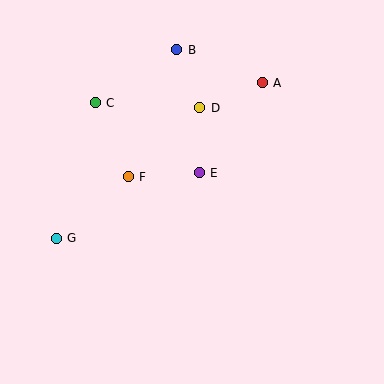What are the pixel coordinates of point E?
Point E is at (199, 173).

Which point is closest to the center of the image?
Point E at (199, 173) is closest to the center.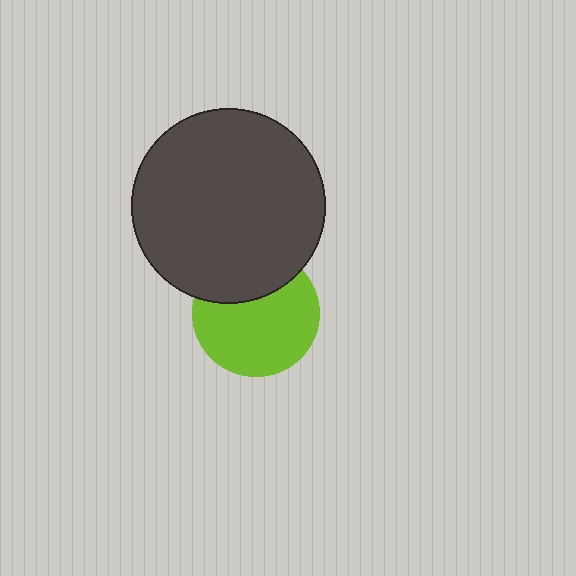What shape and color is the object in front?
The object in front is a dark gray circle.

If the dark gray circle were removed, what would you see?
You would see the complete lime circle.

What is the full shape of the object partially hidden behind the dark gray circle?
The partially hidden object is a lime circle.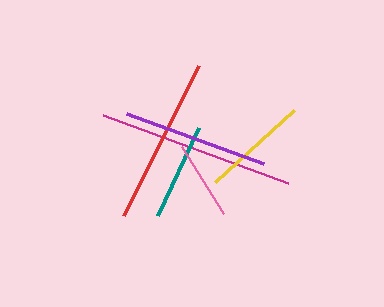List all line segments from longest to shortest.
From longest to shortest: magenta, red, purple, yellow, teal, pink.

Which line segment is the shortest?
The pink line is the shortest at approximately 80 pixels.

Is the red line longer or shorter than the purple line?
The red line is longer than the purple line.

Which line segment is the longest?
The magenta line is the longest at approximately 197 pixels.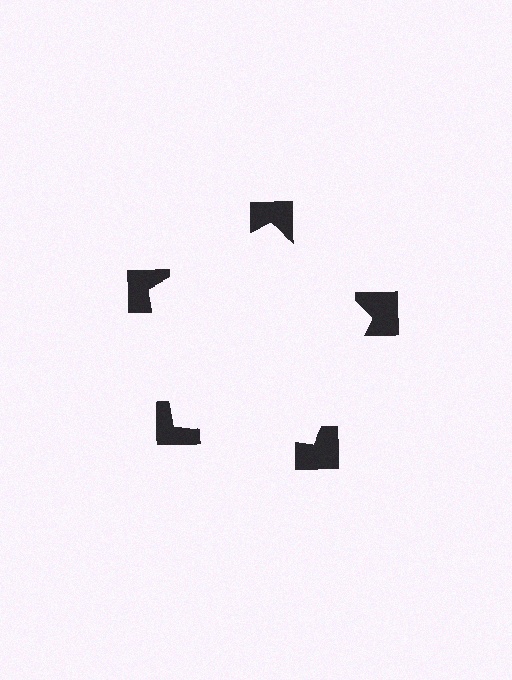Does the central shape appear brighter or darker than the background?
It typically appears slightly brighter than the background, even though no actual brightness change is drawn.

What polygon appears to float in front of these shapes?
An illusory pentagon — its edges are inferred from the aligned wedge cuts in the notched squares, not physically drawn.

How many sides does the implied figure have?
5 sides.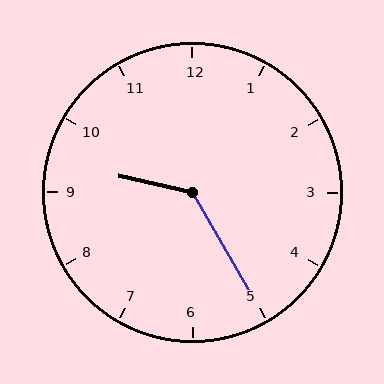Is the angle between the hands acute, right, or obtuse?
It is obtuse.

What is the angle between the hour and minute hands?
Approximately 132 degrees.